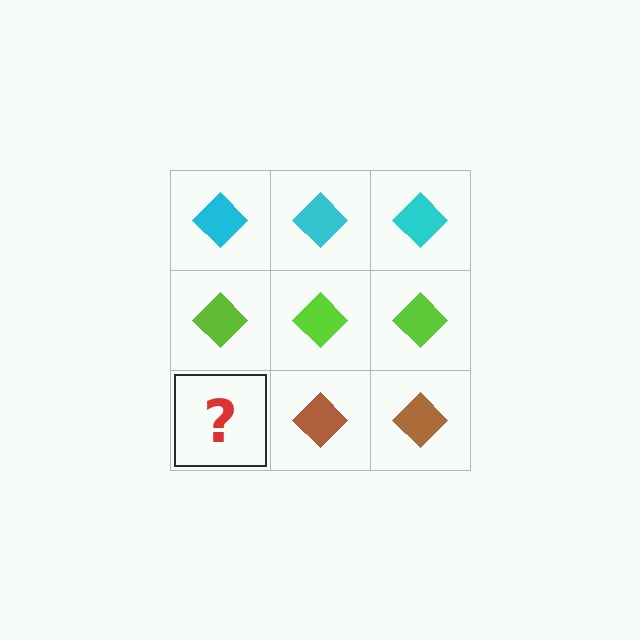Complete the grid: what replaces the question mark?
The question mark should be replaced with a brown diamond.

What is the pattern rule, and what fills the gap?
The rule is that each row has a consistent color. The gap should be filled with a brown diamond.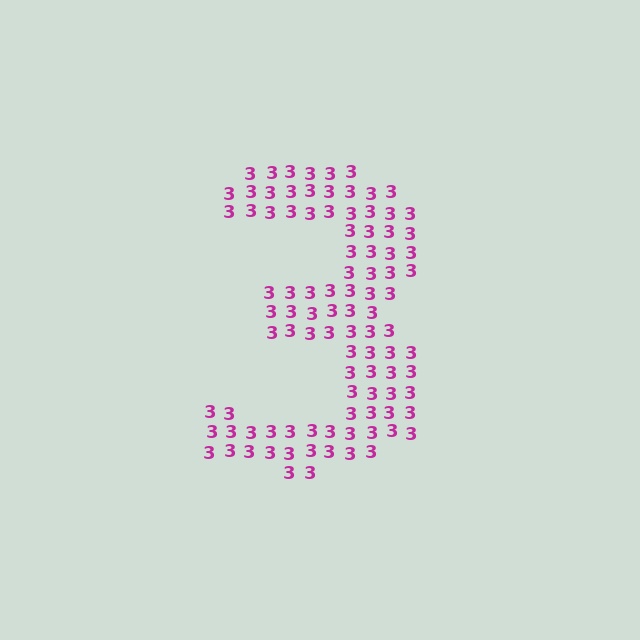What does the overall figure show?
The overall figure shows the digit 3.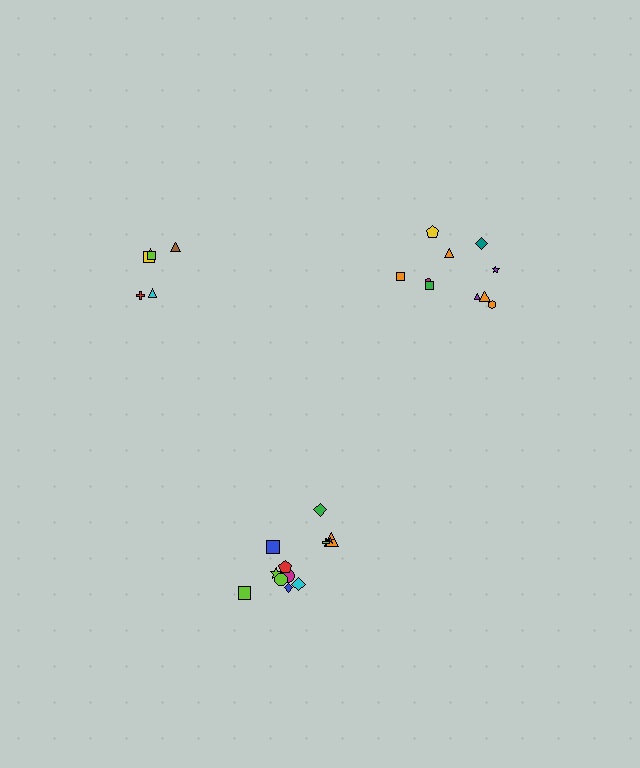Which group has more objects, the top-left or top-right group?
The top-right group.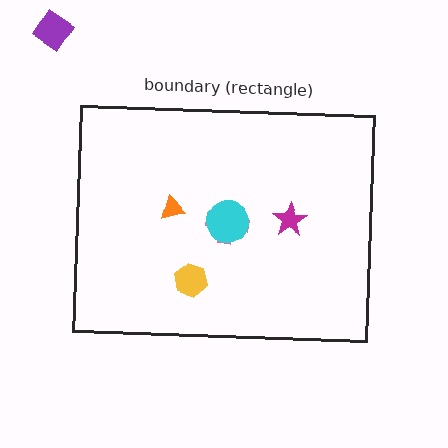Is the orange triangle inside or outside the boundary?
Inside.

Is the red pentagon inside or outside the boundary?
Inside.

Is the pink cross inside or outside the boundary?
Inside.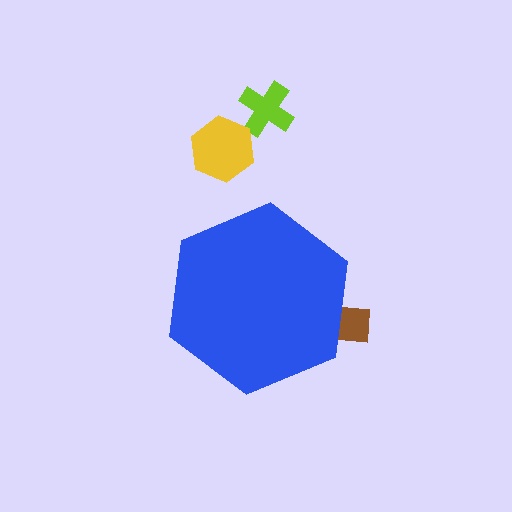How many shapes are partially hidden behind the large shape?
1 shape is partially hidden.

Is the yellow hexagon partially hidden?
No, the yellow hexagon is fully visible.